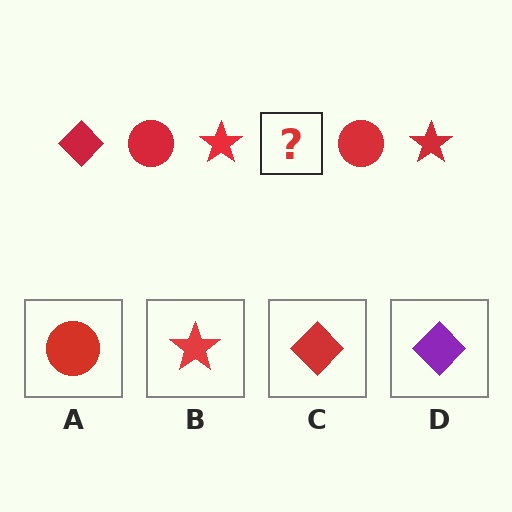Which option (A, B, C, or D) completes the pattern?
C.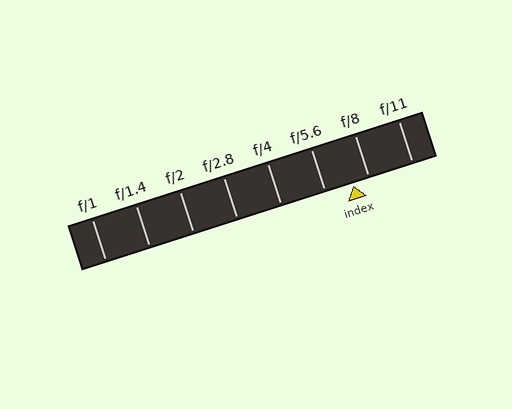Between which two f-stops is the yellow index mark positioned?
The index mark is between f/5.6 and f/8.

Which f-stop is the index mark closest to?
The index mark is closest to f/8.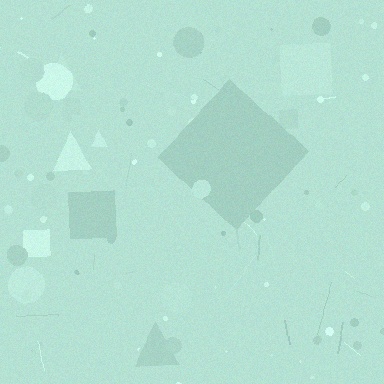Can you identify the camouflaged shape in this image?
The camouflaged shape is a diamond.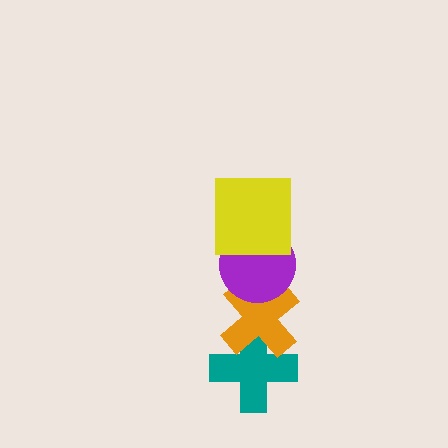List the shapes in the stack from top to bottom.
From top to bottom: the yellow square, the purple circle, the orange cross, the teal cross.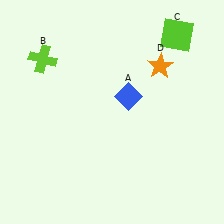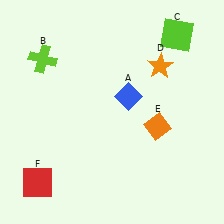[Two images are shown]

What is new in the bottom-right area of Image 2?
An orange diamond (E) was added in the bottom-right area of Image 2.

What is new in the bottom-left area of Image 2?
A red square (F) was added in the bottom-left area of Image 2.